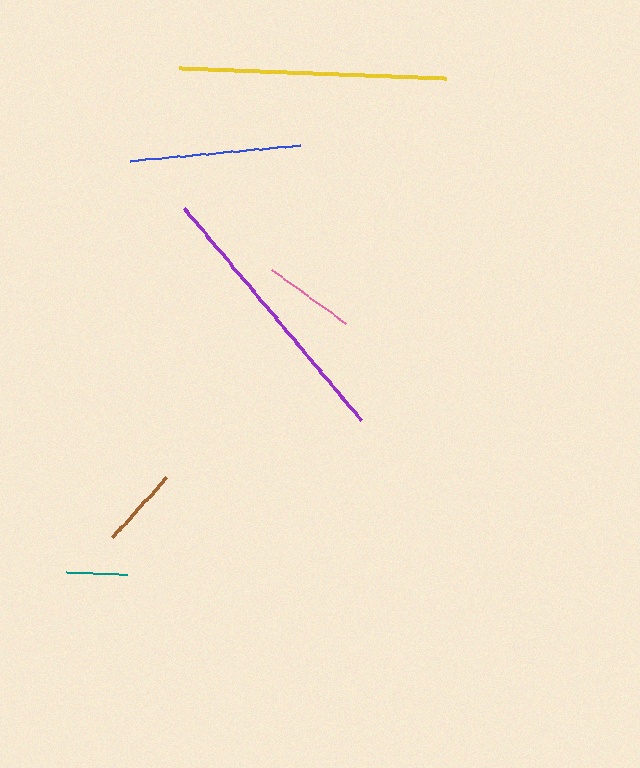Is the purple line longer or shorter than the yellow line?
The purple line is longer than the yellow line.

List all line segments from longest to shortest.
From longest to shortest: purple, yellow, blue, pink, brown, teal.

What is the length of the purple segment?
The purple segment is approximately 276 pixels long.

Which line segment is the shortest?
The teal line is the shortest at approximately 61 pixels.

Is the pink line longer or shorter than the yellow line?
The yellow line is longer than the pink line.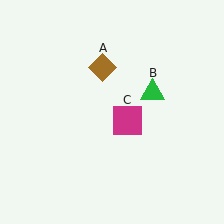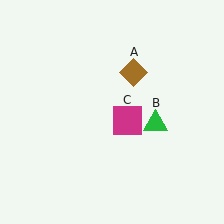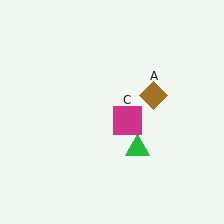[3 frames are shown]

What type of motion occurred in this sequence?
The brown diamond (object A), green triangle (object B) rotated clockwise around the center of the scene.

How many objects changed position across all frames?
2 objects changed position: brown diamond (object A), green triangle (object B).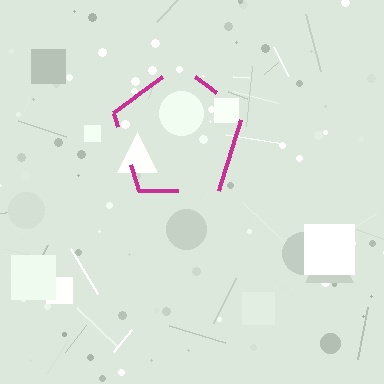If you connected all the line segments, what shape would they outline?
They would outline a pentagon.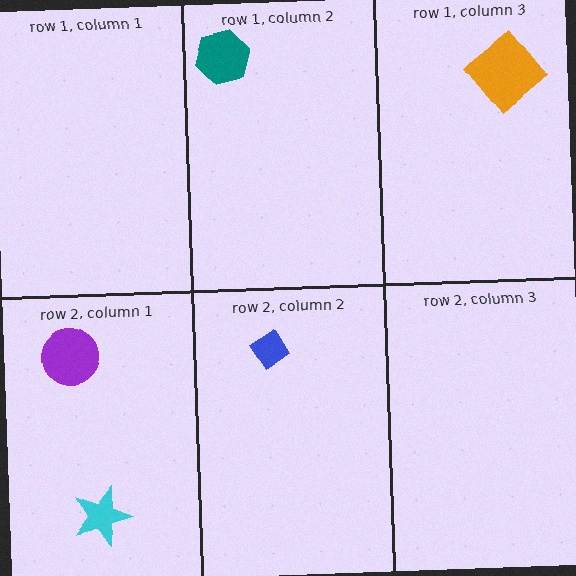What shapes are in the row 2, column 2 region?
The blue diamond.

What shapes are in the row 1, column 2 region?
The teal hexagon.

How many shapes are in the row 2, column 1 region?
2.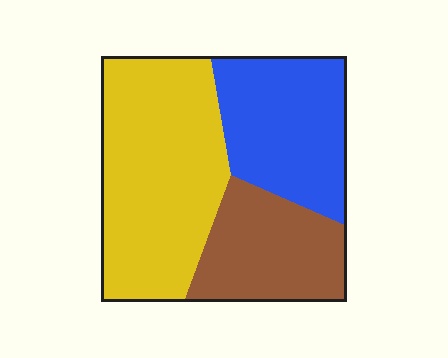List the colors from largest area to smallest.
From largest to smallest: yellow, blue, brown.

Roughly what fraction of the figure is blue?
Blue covers roughly 30% of the figure.